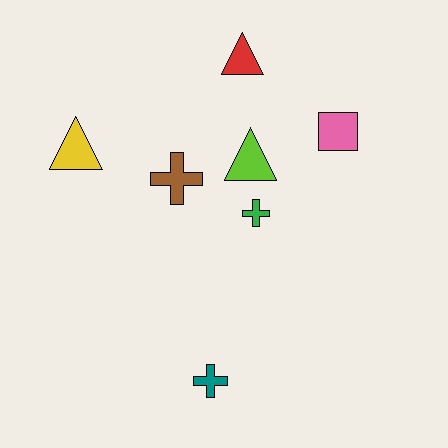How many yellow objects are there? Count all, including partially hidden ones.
There is 1 yellow object.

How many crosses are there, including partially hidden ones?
There are 3 crosses.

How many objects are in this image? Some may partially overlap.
There are 7 objects.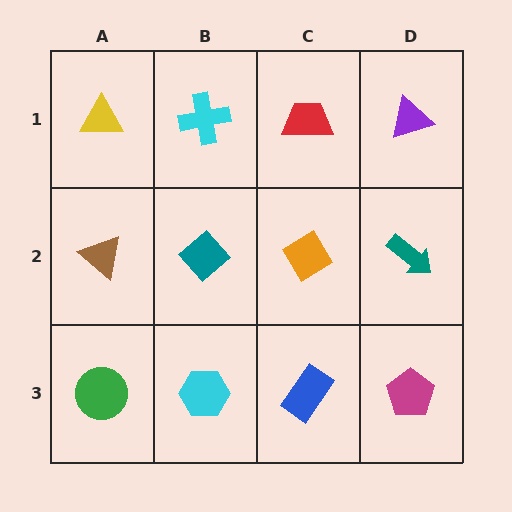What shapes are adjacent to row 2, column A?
A yellow triangle (row 1, column A), a green circle (row 3, column A), a teal diamond (row 2, column B).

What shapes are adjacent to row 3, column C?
An orange diamond (row 2, column C), a cyan hexagon (row 3, column B), a magenta pentagon (row 3, column D).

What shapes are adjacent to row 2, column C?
A red trapezoid (row 1, column C), a blue rectangle (row 3, column C), a teal diamond (row 2, column B), a teal arrow (row 2, column D).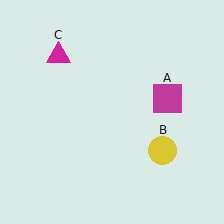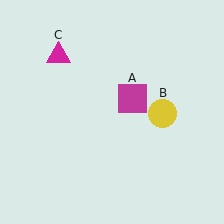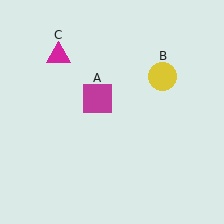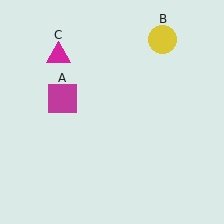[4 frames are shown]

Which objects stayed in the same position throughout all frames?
Magenta triangle (object C) remained stationary.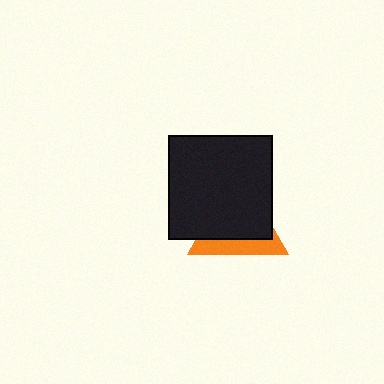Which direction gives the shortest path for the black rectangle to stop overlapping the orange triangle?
Moving toward the upper-left gives the shortest separation.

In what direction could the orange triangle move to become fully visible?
The orange triangle could move toward the lower-right. That would shift it out from behind the black rectangle entirely.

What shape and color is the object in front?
The object in front is a black rectangle.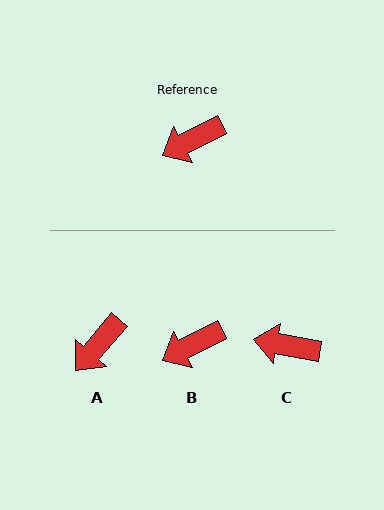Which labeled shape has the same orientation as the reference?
B.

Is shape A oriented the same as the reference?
No, it is off by about 22 degrees.